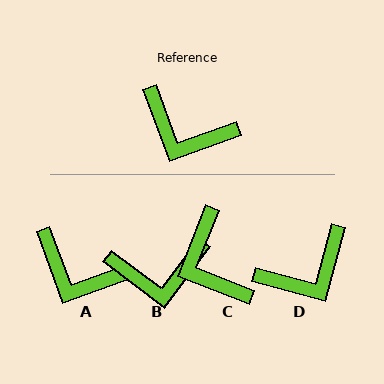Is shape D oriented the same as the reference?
No, it is off by about 54 degrees.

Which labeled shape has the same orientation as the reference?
A.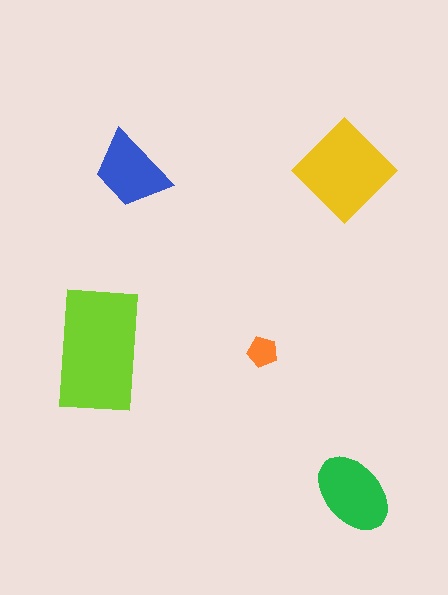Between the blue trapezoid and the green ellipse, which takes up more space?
The green ellipse.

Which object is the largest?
The lime rectangle.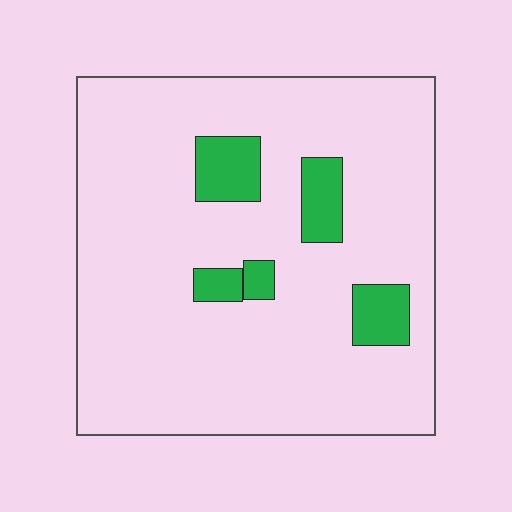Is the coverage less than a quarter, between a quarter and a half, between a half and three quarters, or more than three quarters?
Less than a quarter.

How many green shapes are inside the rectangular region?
5.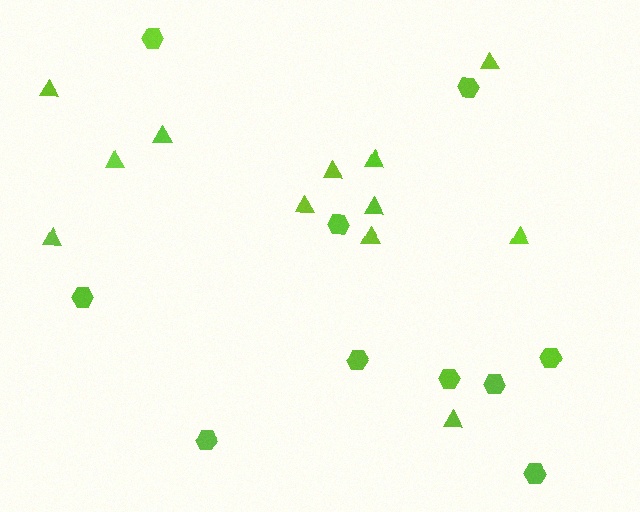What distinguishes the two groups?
There are 2 groups: one group of triangles (12) and one group of hexagons (10).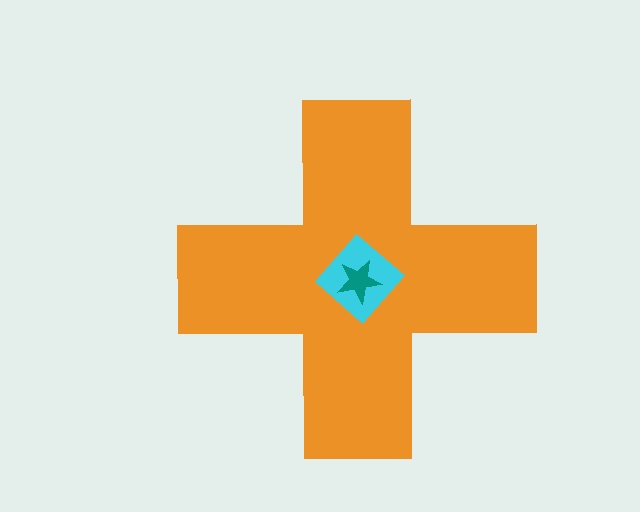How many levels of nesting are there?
3.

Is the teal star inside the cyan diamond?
Yes.